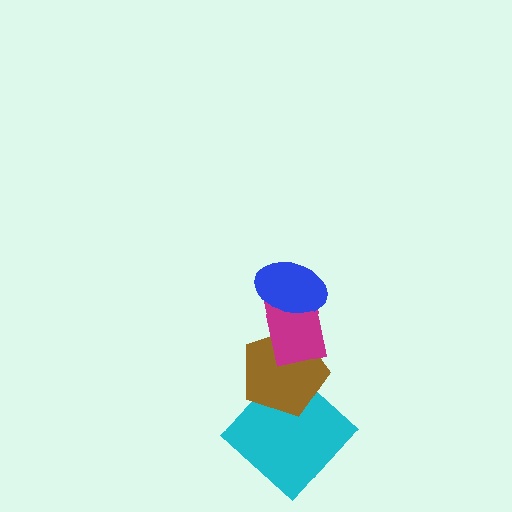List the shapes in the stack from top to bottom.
From top to bottom: the blue ellipse, the magenta rectangle, the brown pentagon, the cyan diamond.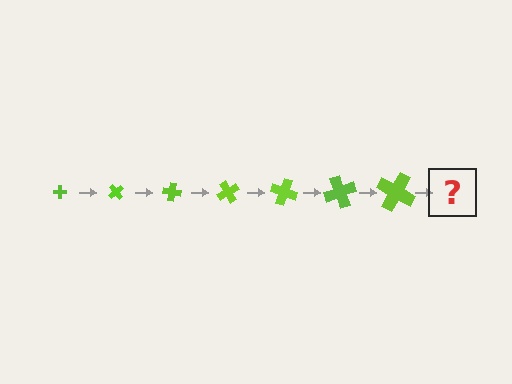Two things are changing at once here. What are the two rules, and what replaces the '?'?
The two rules are that the cross grows larger each step and it rotates 50 degrees each step. The '?' should be a cross, larger than the previous one and rotated 350 degrees from the start.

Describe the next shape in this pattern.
It should be a cross, larger than the previous one and rotated 350 degrees from the start.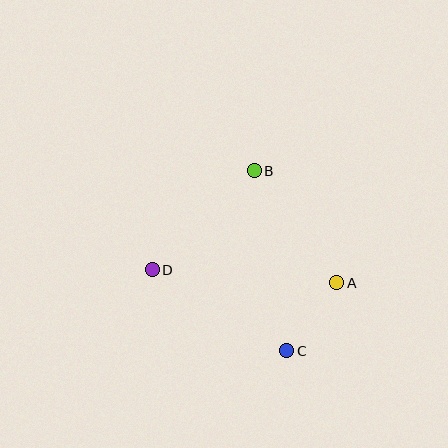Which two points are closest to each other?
Points A and C are closest to each other.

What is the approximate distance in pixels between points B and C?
The distance between B and C is approximately 183 pixels.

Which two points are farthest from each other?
Points A and D are farthest from each other.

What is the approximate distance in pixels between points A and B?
The distance between A and B is approximately 139 pixels.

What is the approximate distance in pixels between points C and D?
The distance between C and D is approximately 157 pixels.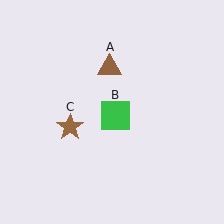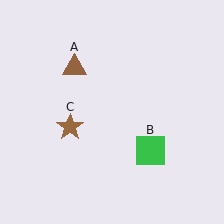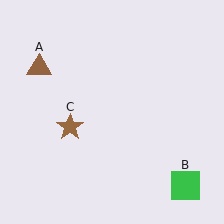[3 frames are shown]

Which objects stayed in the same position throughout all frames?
Brown star (object C) remained stationary.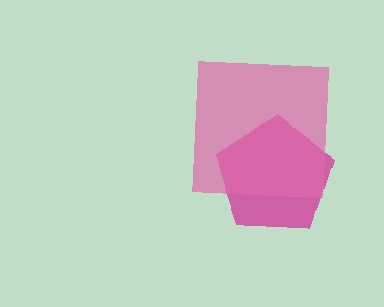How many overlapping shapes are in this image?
There are 2 overlapping shapes in the image.